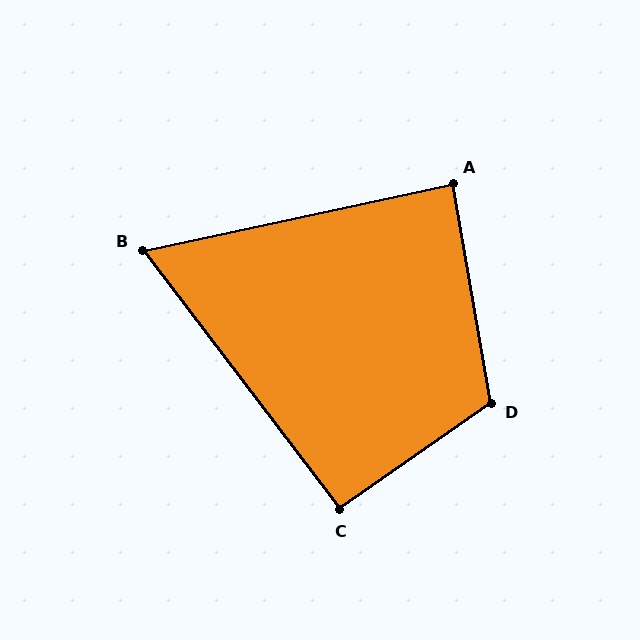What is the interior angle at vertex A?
Approximately 88 degrees (approximately right).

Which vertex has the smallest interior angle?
B, at approximately 65 degrees.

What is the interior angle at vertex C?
Approximately 92 degrees (approximately right).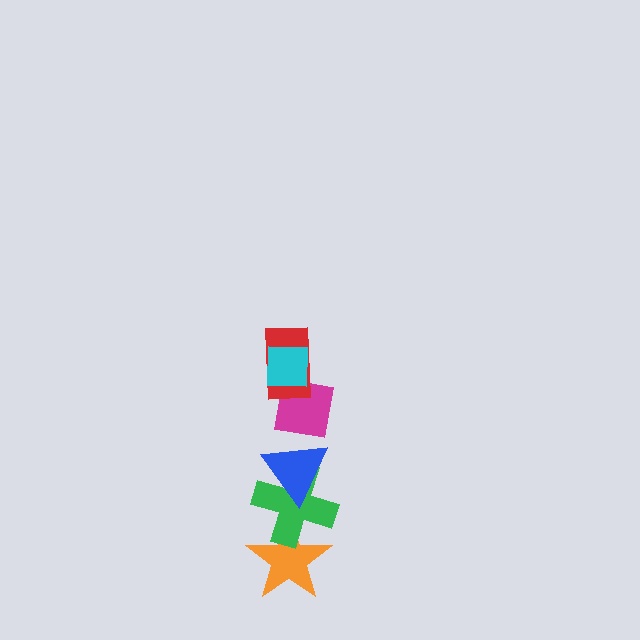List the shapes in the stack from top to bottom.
From top to bottom: the cyan square, the red rectangle, the magenta square, the blue triangle, the green cross, the orange star.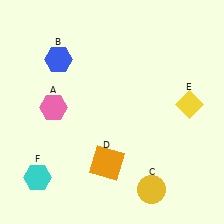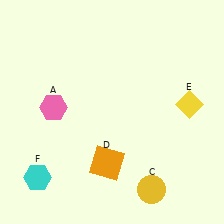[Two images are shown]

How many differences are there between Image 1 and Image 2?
There is 1 difference between the two images.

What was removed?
The blue hexagon (B) was removed in Image 2.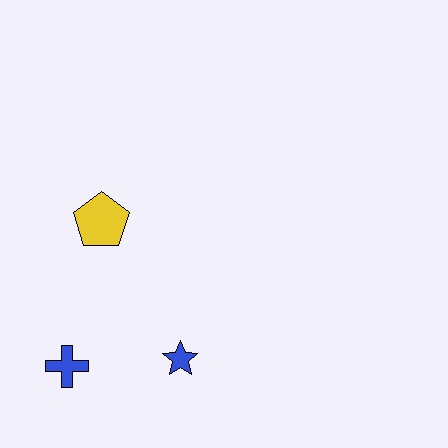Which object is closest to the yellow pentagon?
The blue cross is closest to the yellow pentagon.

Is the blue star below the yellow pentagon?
Yes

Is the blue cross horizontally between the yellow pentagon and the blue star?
No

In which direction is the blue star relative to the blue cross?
The blue star is to the right of the blue cross.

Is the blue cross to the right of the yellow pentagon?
No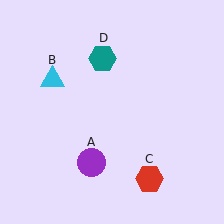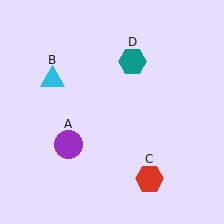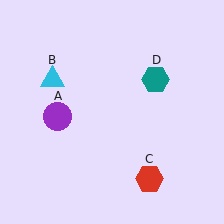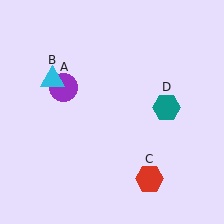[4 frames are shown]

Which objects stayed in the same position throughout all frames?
Cyan triangle (object B) and red hexagon (object C) remained stationary.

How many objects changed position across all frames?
2 objects changed position: purple circle (object A), teal hexagon (object D).